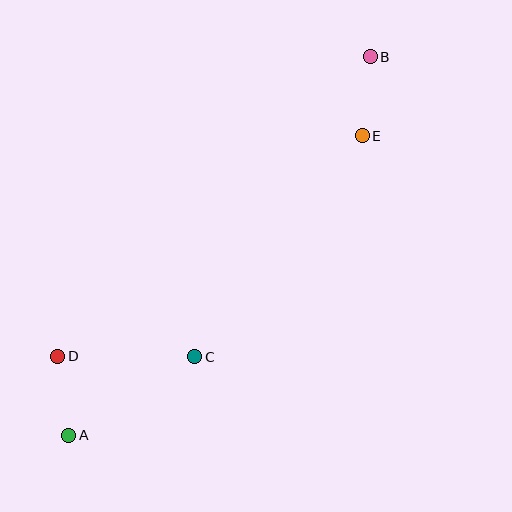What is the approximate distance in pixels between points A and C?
The distance between A and C is approximately 148 pixels.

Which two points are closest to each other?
Points B and E are closest to each other.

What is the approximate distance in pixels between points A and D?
The distance between A and D is approximately 80 pixels.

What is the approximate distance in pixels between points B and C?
The distance between B and C is approximately 348 pixels.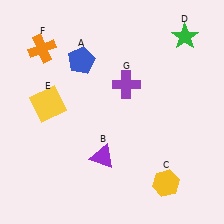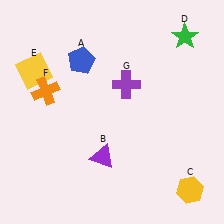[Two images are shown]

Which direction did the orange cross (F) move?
The orange cross (F) moved down.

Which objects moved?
The objects that moved are: the yellow hexagon (C), the yellow square (E), the orange cross (F).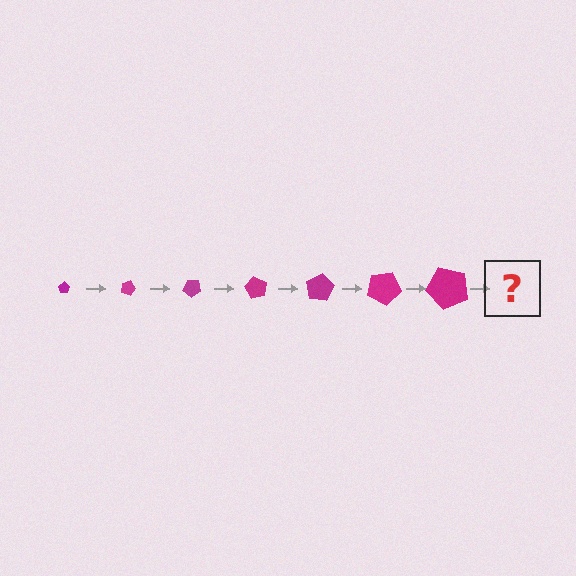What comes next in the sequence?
The next element should be a pentagon, larger than the previous one and rotated 140 degrees from the start.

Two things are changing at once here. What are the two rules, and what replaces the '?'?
The two rules are that the pentagon grows larger each step and it rotates 20 degrees each step. The '?' should be a pentagon, larger than the previous one and rotated 140 degrees from the start.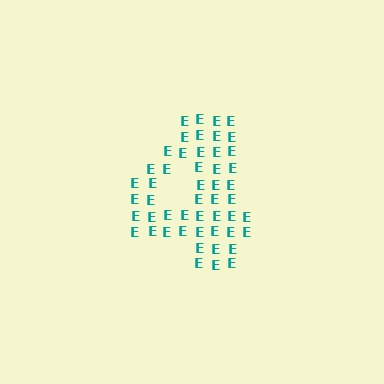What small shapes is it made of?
It is made of small letter E's.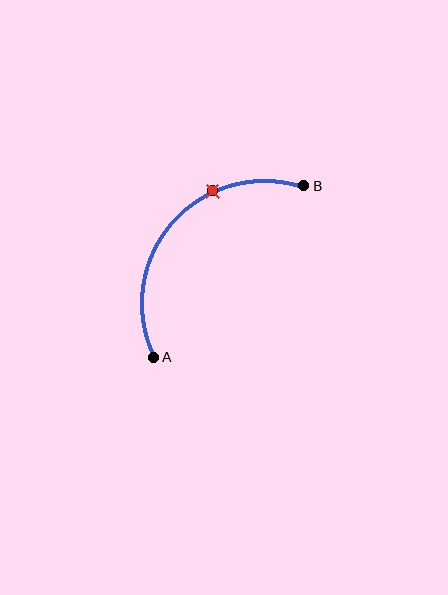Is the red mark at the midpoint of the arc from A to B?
No. The red mark lies on the arc but is closer to endpoint B. The arc midpoint would be at the point on the curve equidistant along the arc from both A and B.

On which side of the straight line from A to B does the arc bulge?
The arc bulges above and to the left of the straight line connecting A and B.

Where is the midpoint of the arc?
The arc midpoint is the point on the curve farthest from the straight line joining A and B. It sits above and to the left of that line.